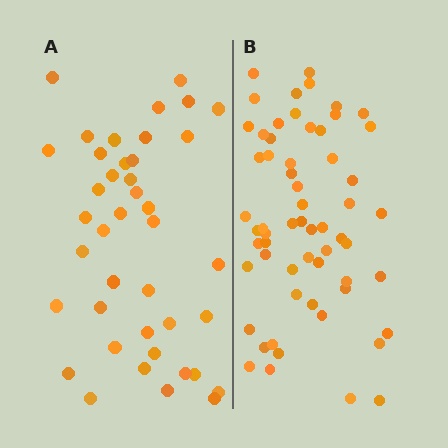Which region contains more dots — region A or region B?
Region B (the right region) has more dots.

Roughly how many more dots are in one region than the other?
Region B has approximately 20 more dots than region A.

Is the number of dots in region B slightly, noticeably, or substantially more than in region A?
Region B has substantially more. The ratio is roughly 1.5 to 1.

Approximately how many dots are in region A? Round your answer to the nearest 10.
About 40 dots. (The exact count is 41, which rounds to 40.)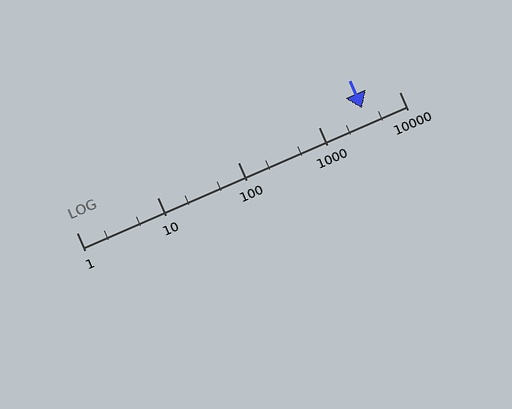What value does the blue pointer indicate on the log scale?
The pointer indicates approximately 3500.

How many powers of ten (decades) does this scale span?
The scale spans 4 decades, from 1 to 10000.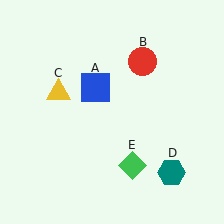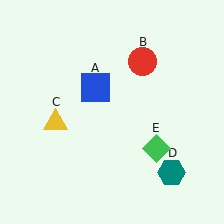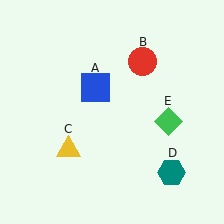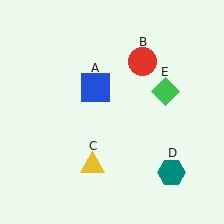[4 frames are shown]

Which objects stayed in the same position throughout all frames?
Blue square (object A) and red circle (object B) and teal hexagon (object D) remained stationary.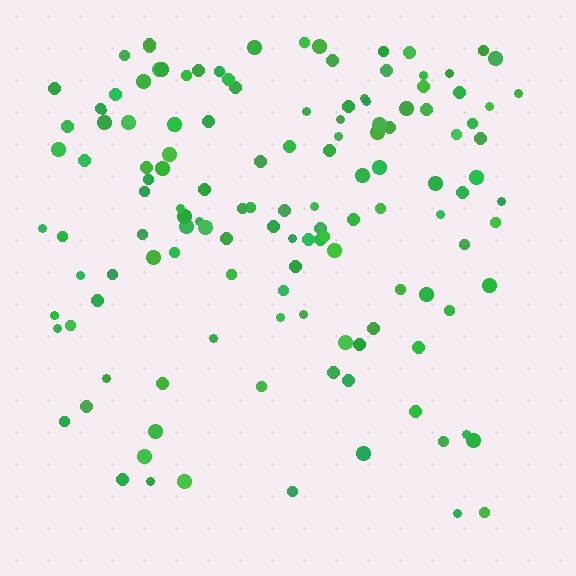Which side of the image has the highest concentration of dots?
The top.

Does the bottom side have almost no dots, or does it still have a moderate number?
Still a moderate number, just noticeably fewer than the top.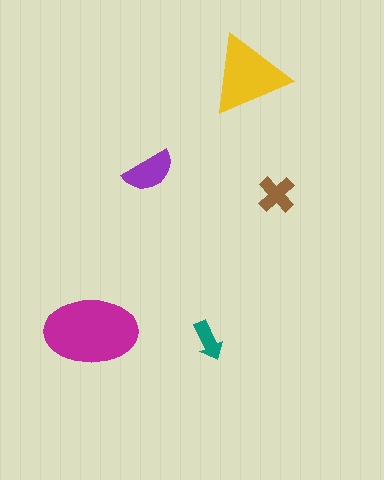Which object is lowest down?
The teal arrow is bottommost.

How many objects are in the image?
There are 5 objects in the image.